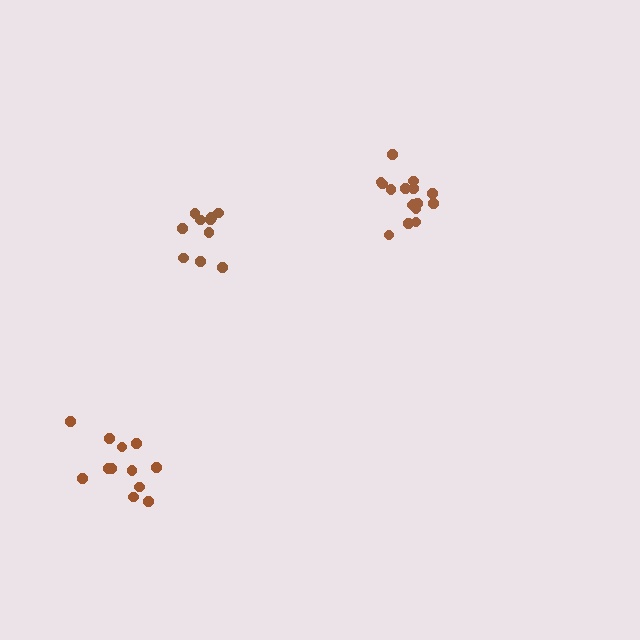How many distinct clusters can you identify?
There are 3 distinct clusters.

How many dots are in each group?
Group 1: 10 dots, Group 2: 16 dots, Group 3: 12 dots (38 total).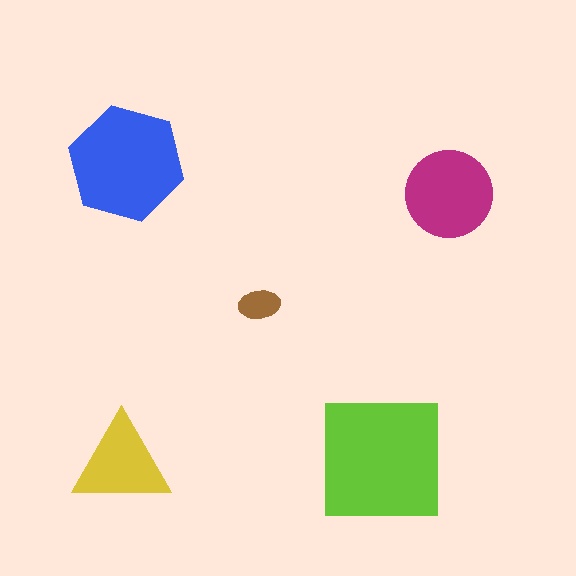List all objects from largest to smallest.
The lime square, the blue hexagon, the magenta circle, the yellow triangle, the brown ellipse.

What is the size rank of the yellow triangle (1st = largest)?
4th.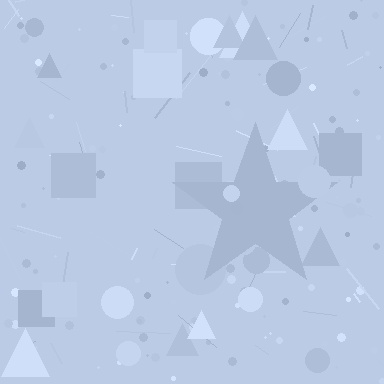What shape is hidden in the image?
A star is hidden in the image.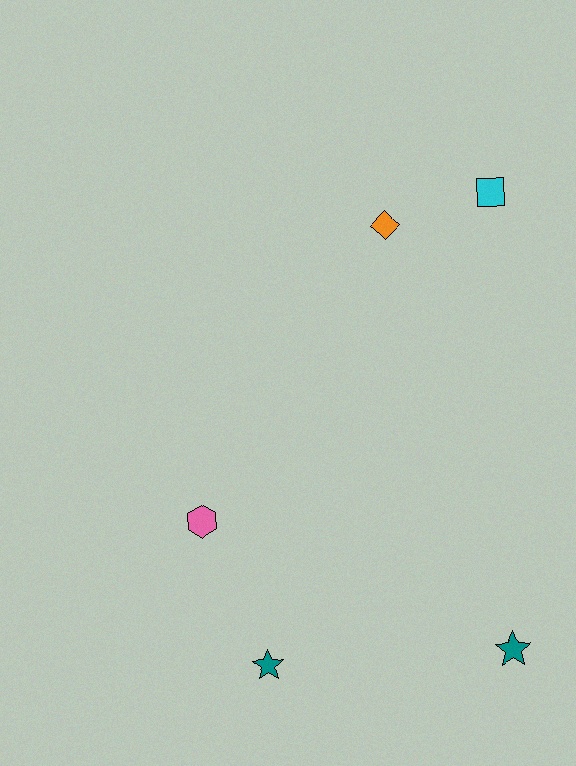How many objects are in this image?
There are 5 objects.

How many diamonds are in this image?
There is 1 diamond.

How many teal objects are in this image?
There are 2 teal objects.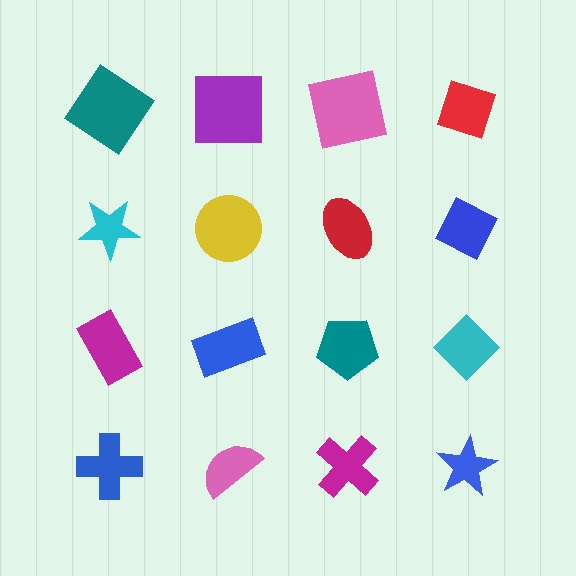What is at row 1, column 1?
A teal diamond.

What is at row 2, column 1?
A cyan star.